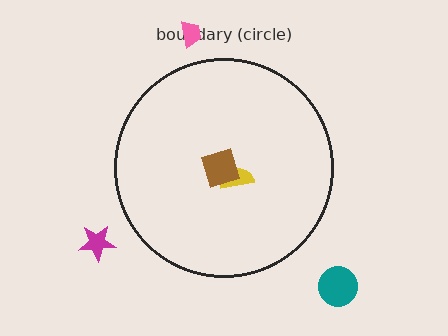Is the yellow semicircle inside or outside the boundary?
Inside.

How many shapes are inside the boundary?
2 inside, 3 outside.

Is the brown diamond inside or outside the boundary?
Inside.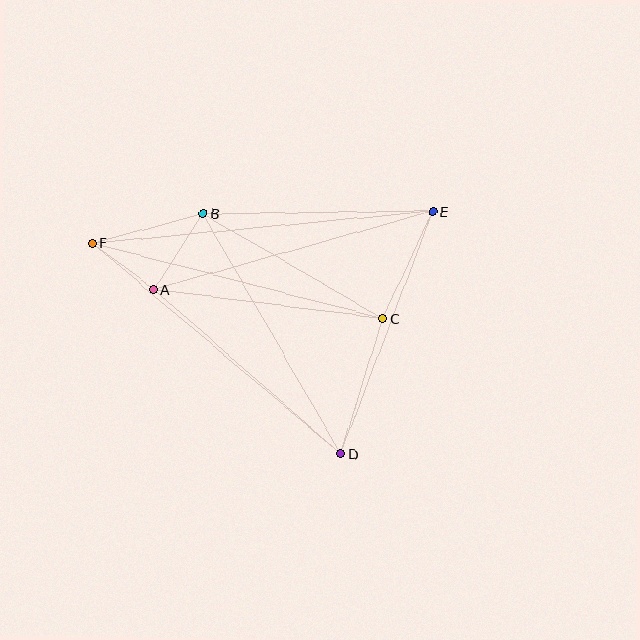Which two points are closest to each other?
Points A and F are closest to each other.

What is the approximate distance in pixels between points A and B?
The distance between A and B is approximately 91 pixels.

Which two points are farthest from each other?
Points E and F are farthest from each other.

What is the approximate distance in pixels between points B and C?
The distance between B and C is approximately 208 pixels.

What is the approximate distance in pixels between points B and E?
The distance between B and E is approximately 230 pixels.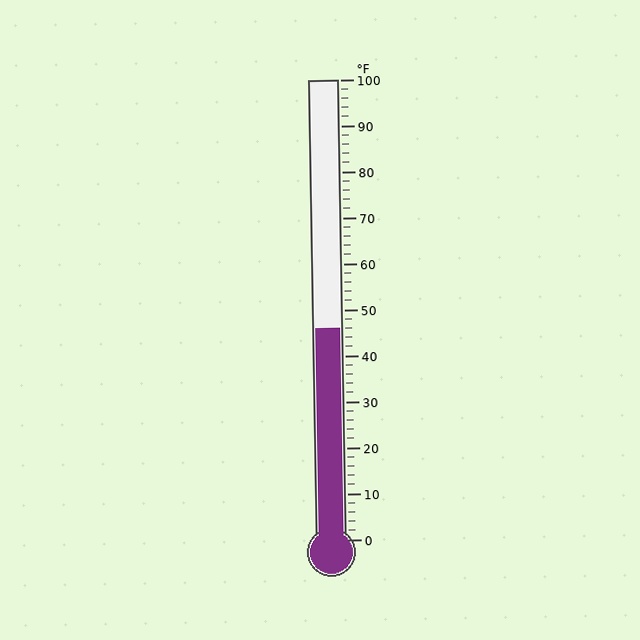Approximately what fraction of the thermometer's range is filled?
The thermometer is filled to approximately 45% of its range.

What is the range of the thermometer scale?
The thermometer scale ranges from 0°F to 100°F.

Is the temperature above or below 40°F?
The temperature is above 40°F.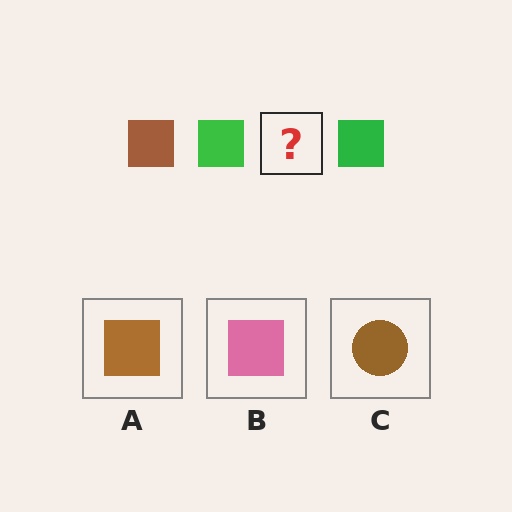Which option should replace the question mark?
Option A.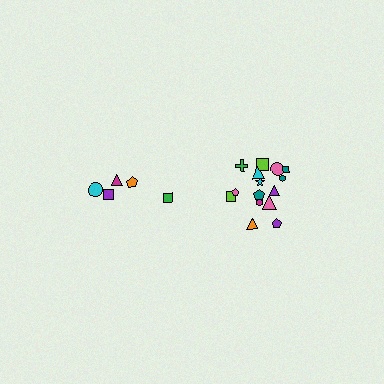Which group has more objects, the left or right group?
The right group.